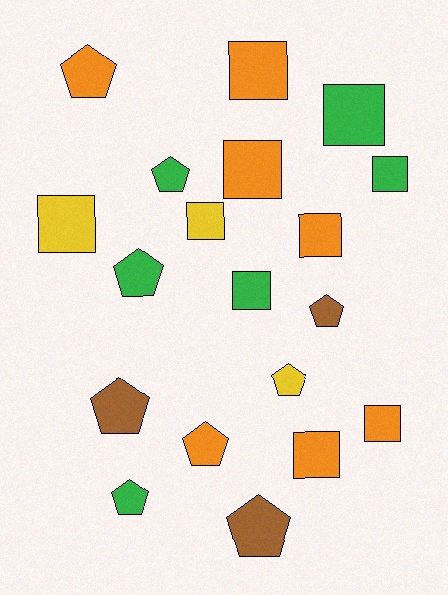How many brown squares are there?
There are no brown squares.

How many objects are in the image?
There are 19 objects.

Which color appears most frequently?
Orange, with 7 objects.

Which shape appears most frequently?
Square, with 10 objects.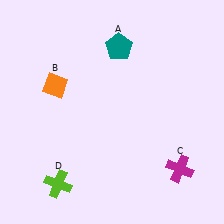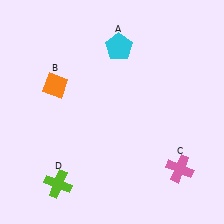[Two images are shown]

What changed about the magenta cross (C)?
In Image 1, C is magenta. In Image 2, it changed to pink.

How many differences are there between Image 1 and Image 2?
There are 2 differences between the two images.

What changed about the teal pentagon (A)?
In Image 1, A is teal. In Image 2, it changed to cyan.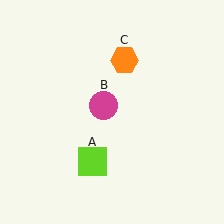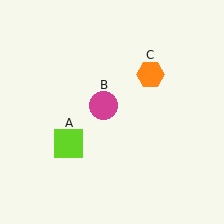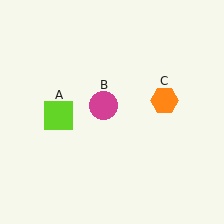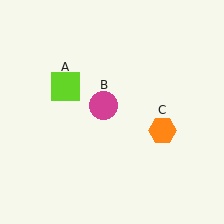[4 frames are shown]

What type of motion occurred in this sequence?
The lime square (object A), orange hexagon (object C) rotated clockwise around the center of the scene.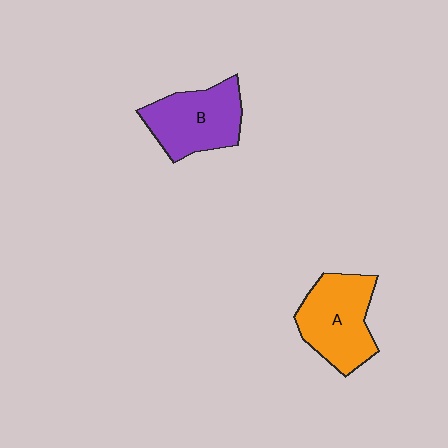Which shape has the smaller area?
Shape B (purple).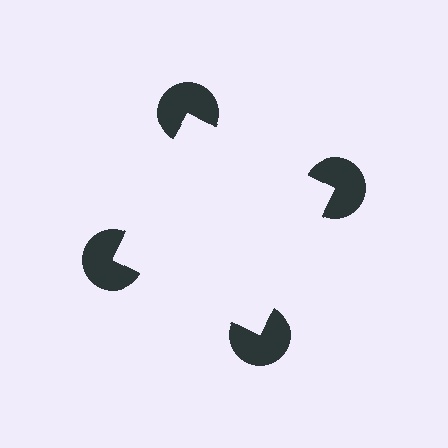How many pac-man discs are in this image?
There are 4 — one at each vertex of the illusory square.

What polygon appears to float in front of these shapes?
An illusory square — its edges are inferred from the aligned wedge cuts in the pac-man discs, not physically drawn.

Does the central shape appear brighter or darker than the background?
It typically appears slightly brighter than the background, even though no actual brightness change is drawn.